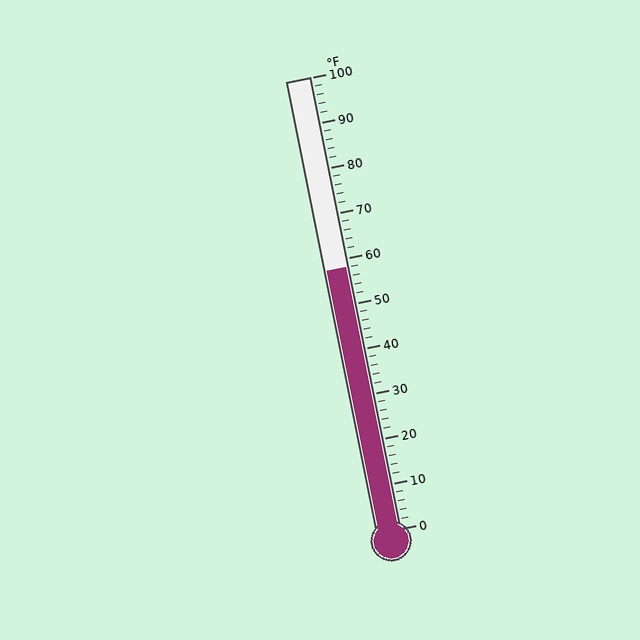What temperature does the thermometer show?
The thermometer shows approximately 58°F.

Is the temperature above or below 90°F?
The temperature is below 90°F.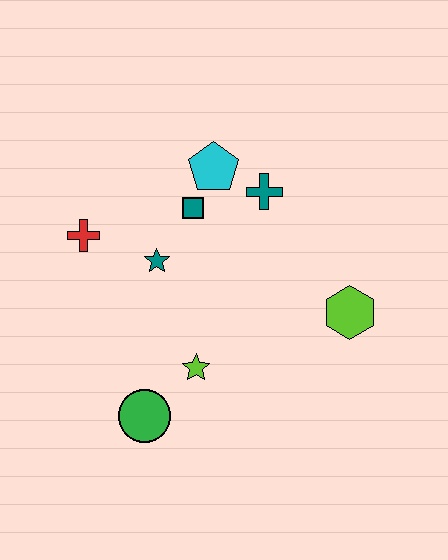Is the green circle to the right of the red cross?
Yes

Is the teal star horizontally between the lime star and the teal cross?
No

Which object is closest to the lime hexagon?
The teal cross is closest to the lime hexagon.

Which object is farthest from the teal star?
The lime hexagon is farthest from the teal star.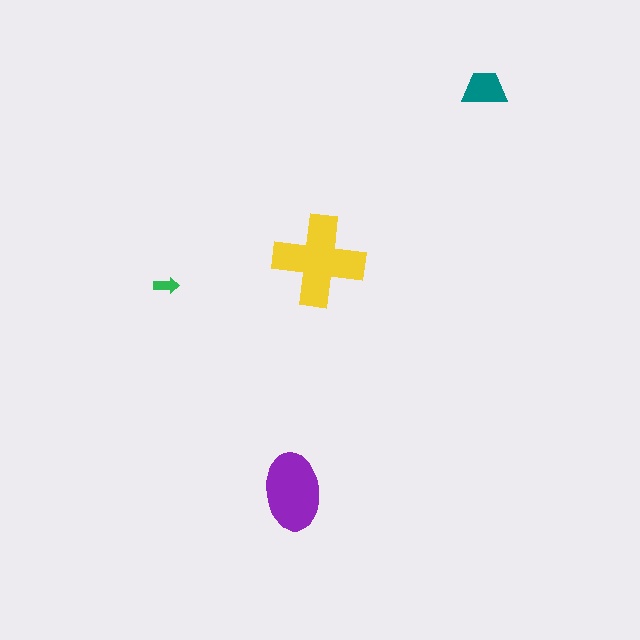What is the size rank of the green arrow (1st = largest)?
4th.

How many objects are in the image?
There are 4 objects in the image.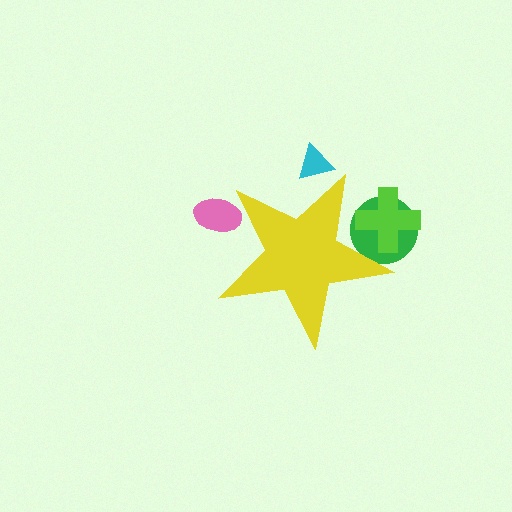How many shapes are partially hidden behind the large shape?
4 shapes are partially hidden.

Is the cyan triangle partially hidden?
Yes, the cyan triangle is partially hidden behind the yellow star.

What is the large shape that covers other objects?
A yellow star.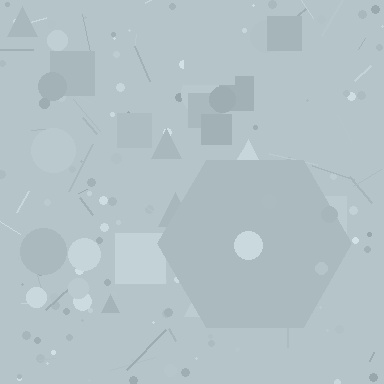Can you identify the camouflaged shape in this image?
The camouflaged shape is a hexagon.